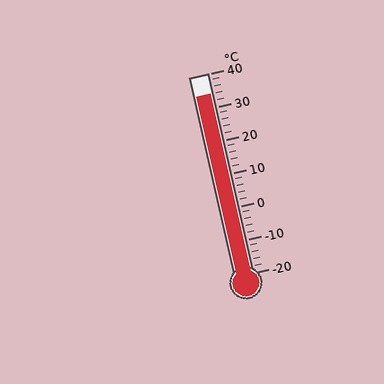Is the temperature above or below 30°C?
The temperature is above 30°C.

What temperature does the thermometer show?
The thermometer shows approximately 34°C.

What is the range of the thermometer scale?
The thermometer scale ranges from -20°C to 40°C.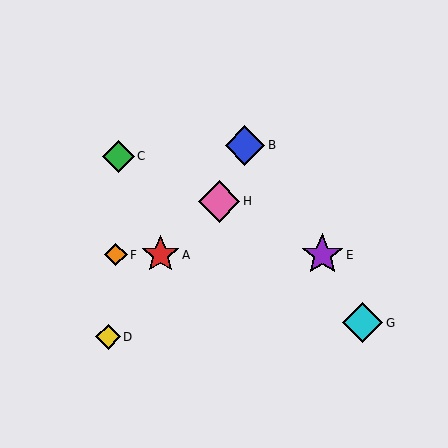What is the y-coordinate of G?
Object G is at y≈323.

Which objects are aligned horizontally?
Objects A, E, F are aligned horizontally.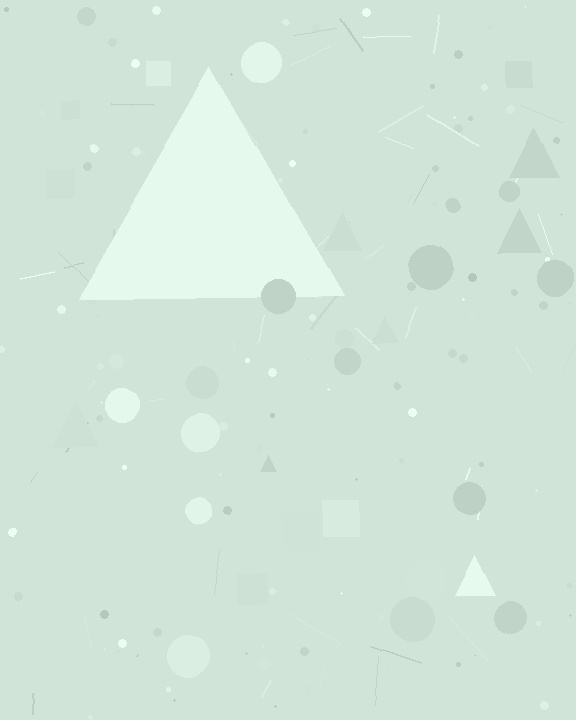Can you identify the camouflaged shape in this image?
The camouflaged shape is a triangle.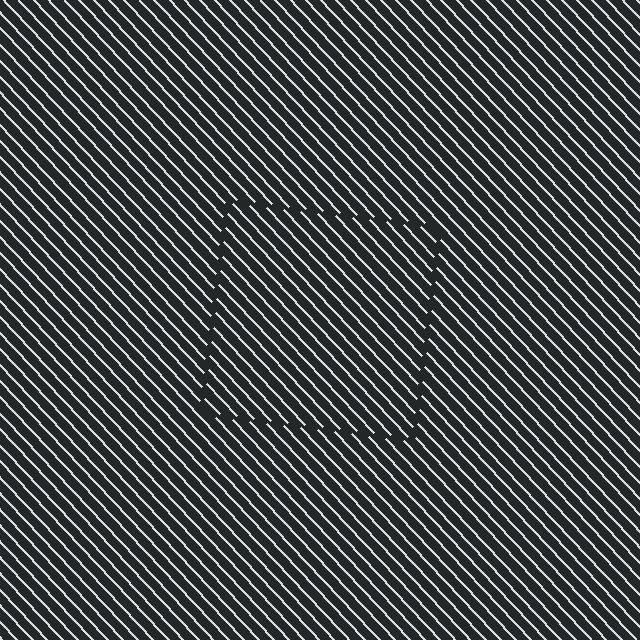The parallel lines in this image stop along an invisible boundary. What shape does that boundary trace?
An illusory square. The interior of the shape contains the same grating, shifted by half a period — the contour is defined by the phase discontinuity where line-ends from the inner and outer gratings abut.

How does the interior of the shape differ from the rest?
The interior of the shape contains the same grating, shifted by half a period — the contour is defined by the phase discontinuity where line-ends from the inner and outer gratings abut.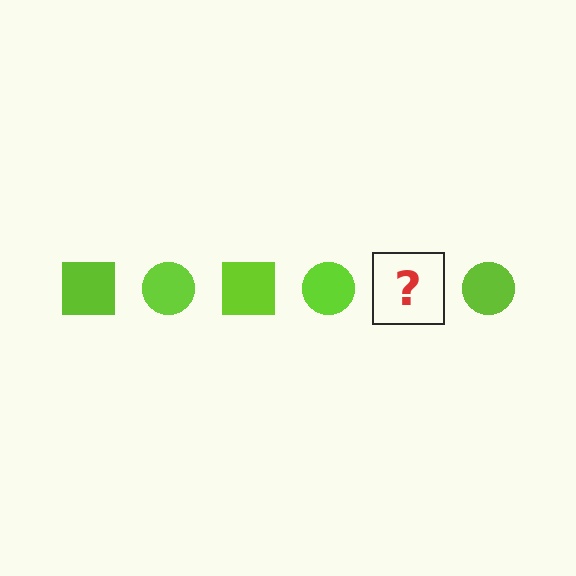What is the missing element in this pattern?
The missing element is a lime square.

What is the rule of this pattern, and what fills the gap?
The rule is that the pattern cycles through square, circle shapes in lime. The gap should be filled with a lime square.